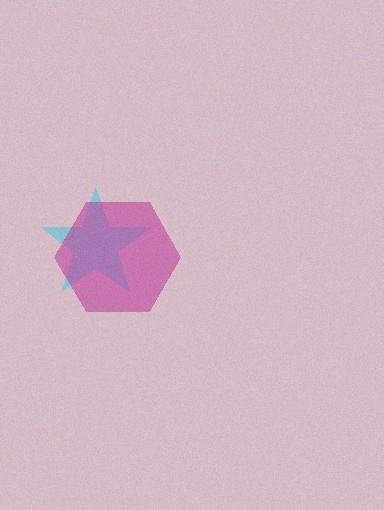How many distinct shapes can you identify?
There are 2 distinct shapes: a cyan star, a magenta hexagon.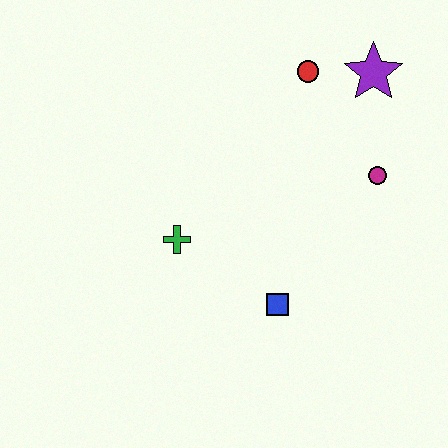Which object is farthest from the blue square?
The purple star is farthest from the blue square.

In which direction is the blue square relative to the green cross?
The blue square is to the right of the green cross.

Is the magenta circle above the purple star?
No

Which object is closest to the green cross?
The blue square is closest to the green cross.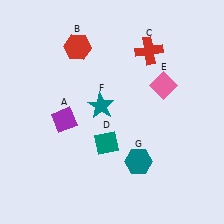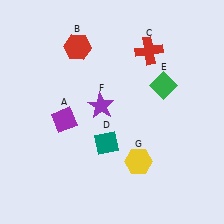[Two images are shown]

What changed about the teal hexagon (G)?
In Image 1, G is teal. In Image 2, it changed to yellow.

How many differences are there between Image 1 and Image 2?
There are 3 differences between the two images.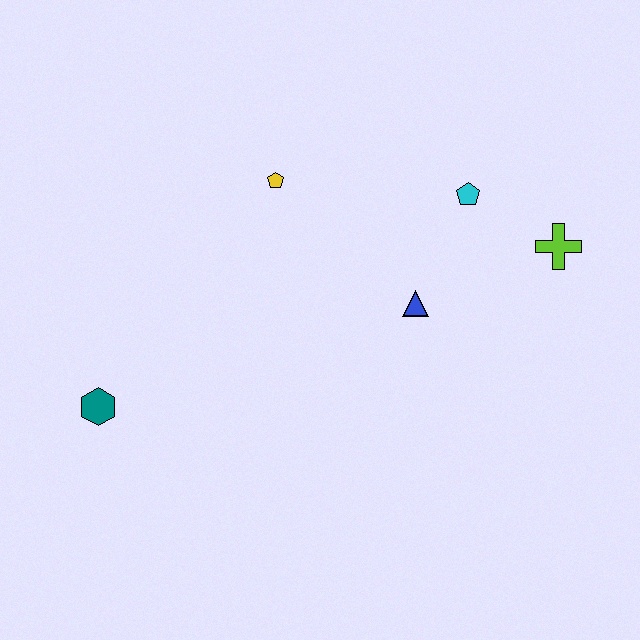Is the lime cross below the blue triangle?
No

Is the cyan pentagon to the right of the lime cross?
No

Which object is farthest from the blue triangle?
The teal hexagon is farthest from the blue triangle.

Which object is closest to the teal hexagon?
The yellow pentagon is closest to the teal hexagon.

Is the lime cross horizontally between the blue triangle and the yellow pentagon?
No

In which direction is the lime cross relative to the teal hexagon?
The lime cross is to the right of the teal hexagon.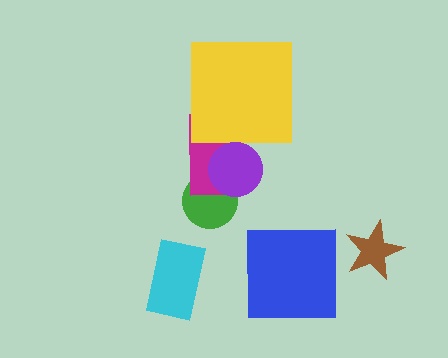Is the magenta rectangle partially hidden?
Yes, it is partially covered by another shape.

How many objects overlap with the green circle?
2 objects overlap with the green circle.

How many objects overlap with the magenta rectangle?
3 objects overlap with the magenta rectangle.